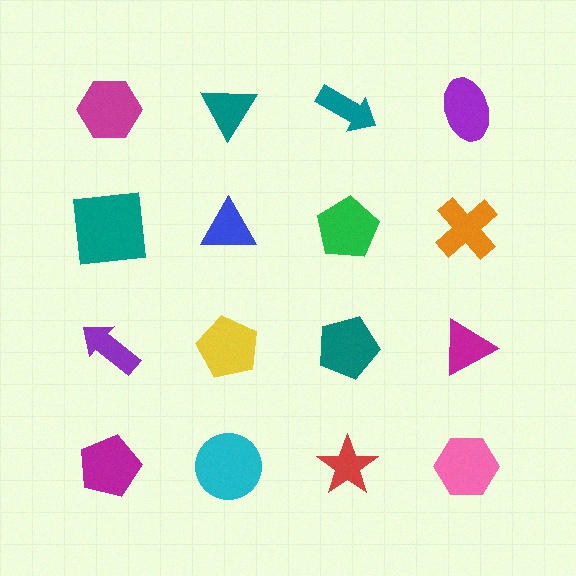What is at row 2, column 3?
A green pentagon.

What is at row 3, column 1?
A purple arrow.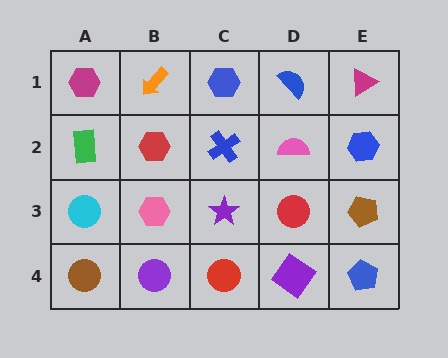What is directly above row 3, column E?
A blue hexagon.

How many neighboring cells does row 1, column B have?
3.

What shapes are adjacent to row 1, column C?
A blue cross (row 2, column C), an orange arrow (row 1, column B), a blue semicircle (row 1, column D).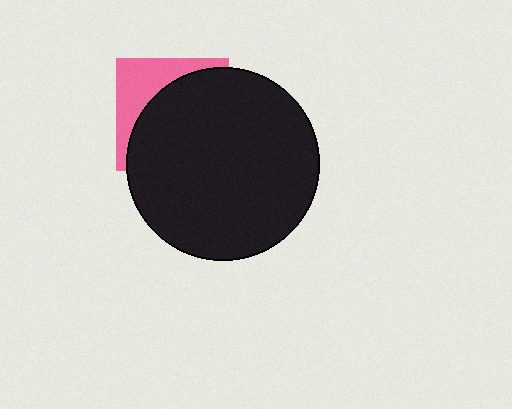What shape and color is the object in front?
The object in front is a black circle.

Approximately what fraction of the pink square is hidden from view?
Roughly 68% of the pink square is hidden behind the black circle.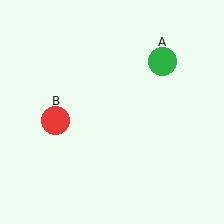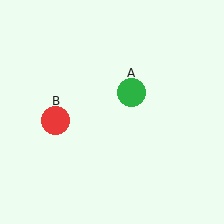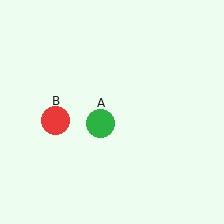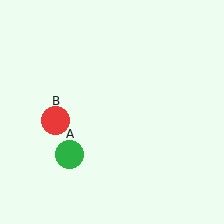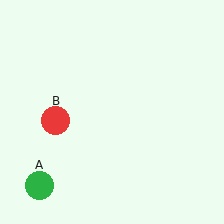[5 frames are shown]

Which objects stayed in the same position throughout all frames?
Red circle (object B) remained stationary.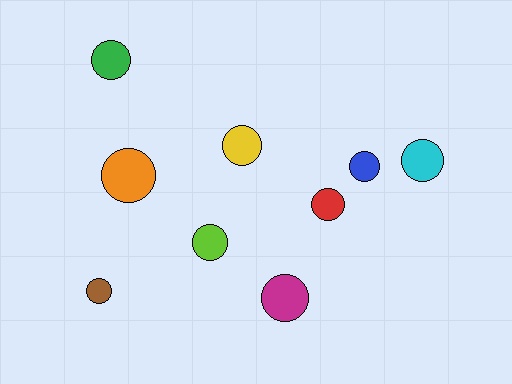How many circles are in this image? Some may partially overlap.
There are 9 circles.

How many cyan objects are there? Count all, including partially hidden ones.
There is 1 cyan object.